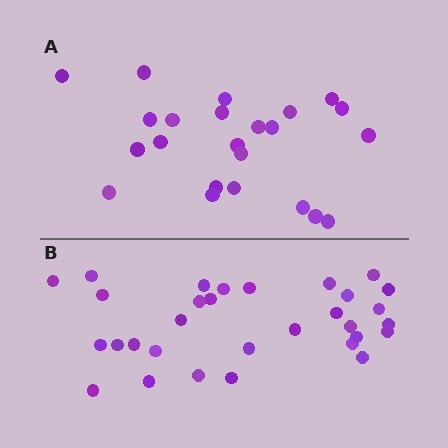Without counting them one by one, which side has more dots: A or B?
Region B (the bottom region) has more dots.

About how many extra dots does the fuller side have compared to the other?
Region B has roughly 8 or so more dots than region A.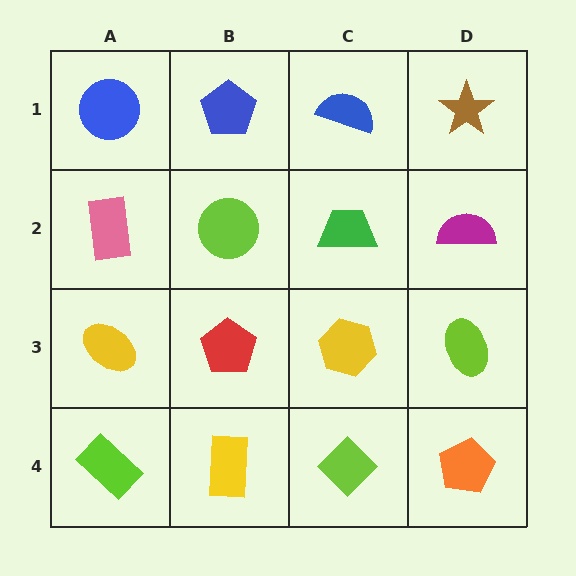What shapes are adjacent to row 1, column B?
A lime circle (row 2, column B), a blue circle (row 1, column A), a blue semicircle (row 1, column C).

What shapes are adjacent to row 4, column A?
A yellow ellipse (row 3, column A), a yellow rectangle (row 4, column B).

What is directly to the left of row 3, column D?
A yellow hexagon.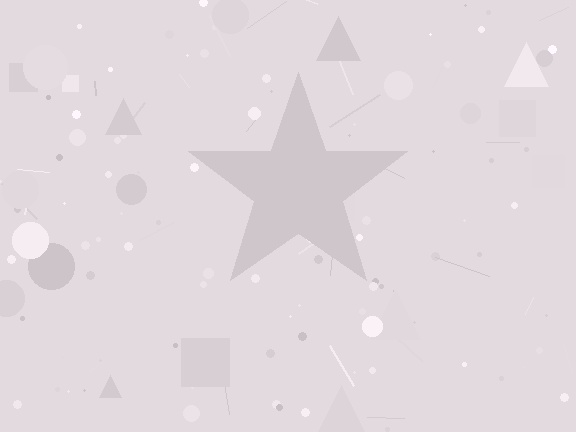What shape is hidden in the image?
A star is hidden in the image.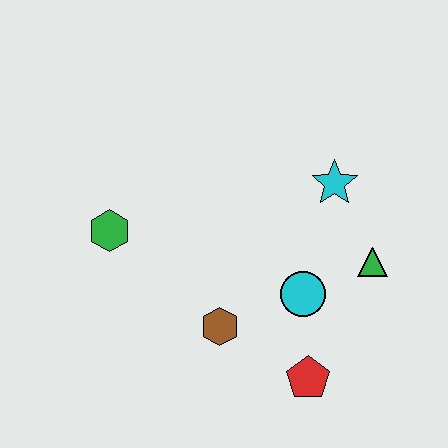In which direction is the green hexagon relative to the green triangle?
The green hexagon is to the left of the green triangle.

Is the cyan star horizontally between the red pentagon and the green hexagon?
No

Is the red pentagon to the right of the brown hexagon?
Yes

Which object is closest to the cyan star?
The green triangle is closest to the cyan star.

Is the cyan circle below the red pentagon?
No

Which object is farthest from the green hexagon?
The green triangle is farthest from the green hexagon.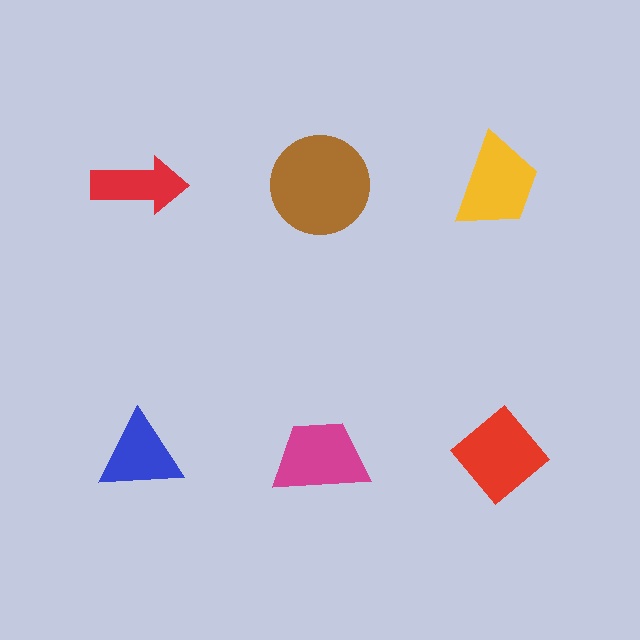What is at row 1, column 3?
A yellow trapezoid.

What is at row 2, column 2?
A magenta trapezoid.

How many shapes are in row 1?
3 shapes.